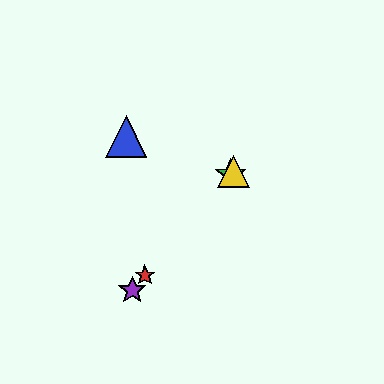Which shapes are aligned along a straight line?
The red star, the green star, the yellow triangle, the purple star are aligned along a straight line.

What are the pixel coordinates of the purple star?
The purple star is at (132, 290).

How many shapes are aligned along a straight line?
4 shapes (the red star, the green star, the yellow triangle, the purple star) are aligned along a straight line.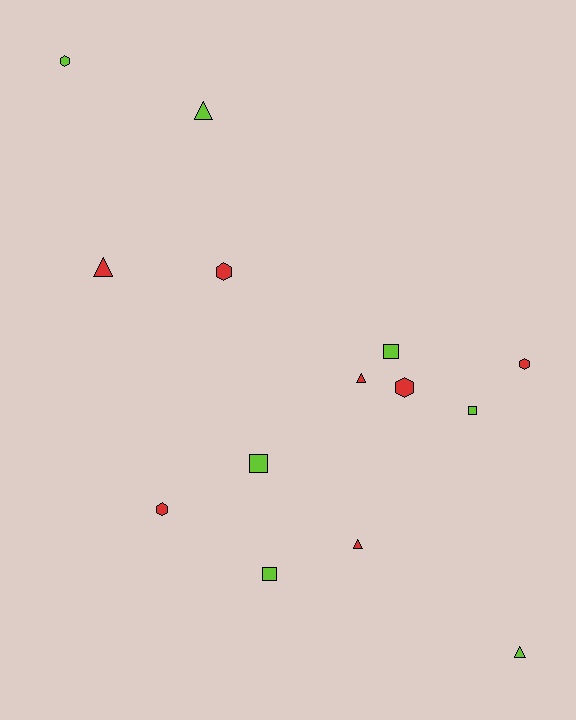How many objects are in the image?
There are 14 objects.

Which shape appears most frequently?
Hexagon, with 5 objects.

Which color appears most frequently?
Lime, with 7 objects.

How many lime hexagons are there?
There is 1 lime hexagon.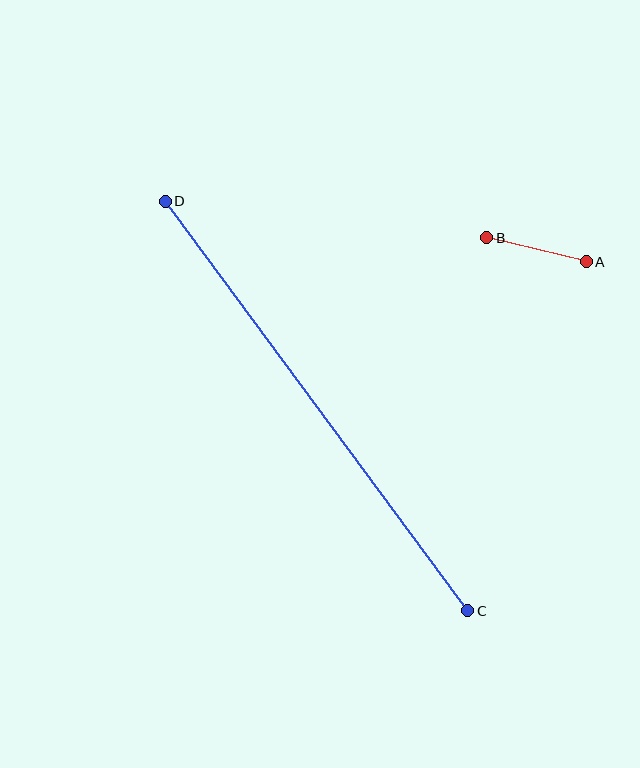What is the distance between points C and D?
The distance is approximately 509 pixels.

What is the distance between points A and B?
The distance is approximately 102 pixels.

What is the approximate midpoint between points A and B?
The midpoint is at approximately (536, 250) pixels.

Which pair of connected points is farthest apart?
Points C and D are farthest apart.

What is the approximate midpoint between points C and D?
The midpoint is at approximately (317, 406) pixels.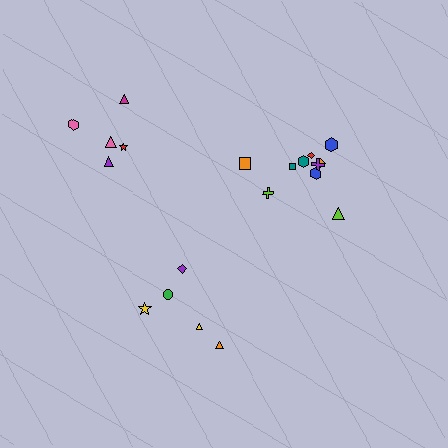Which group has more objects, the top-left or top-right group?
The top-right group.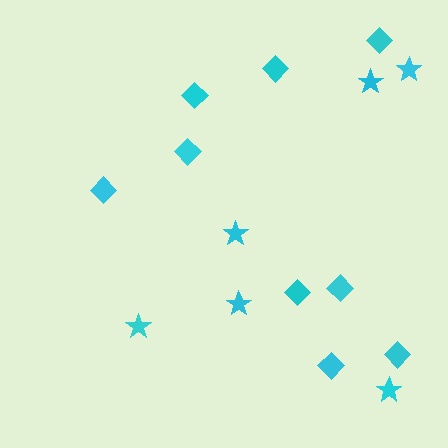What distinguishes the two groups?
There are 2 groups: one group of stars (6) and one group of diamonds (9).